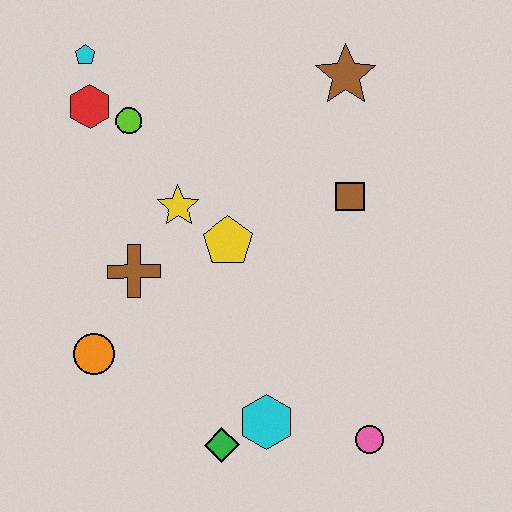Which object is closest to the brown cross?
The yellow star is closest to the brown cross.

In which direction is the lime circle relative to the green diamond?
The lime circle is above the green diamond.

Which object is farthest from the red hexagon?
The pink circle is farthest from the red hexagon.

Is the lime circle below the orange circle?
No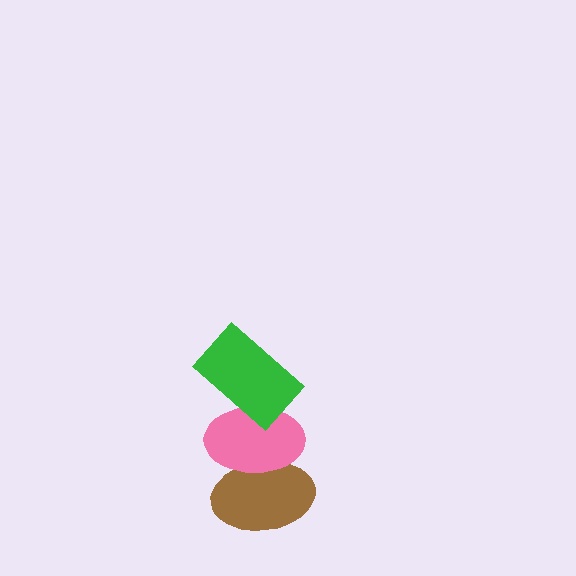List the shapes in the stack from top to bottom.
From top to bottom: the green rectangle, the pink ellipse, the brown ellipse.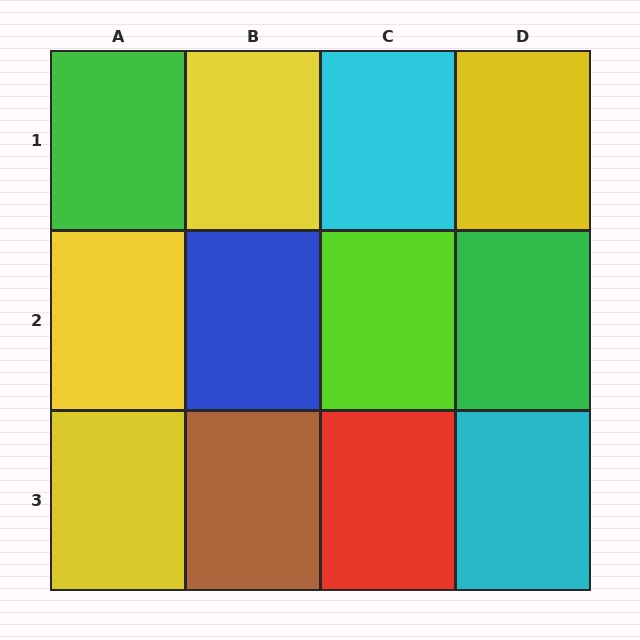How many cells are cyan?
2 cells are cyan.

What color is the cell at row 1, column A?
Green.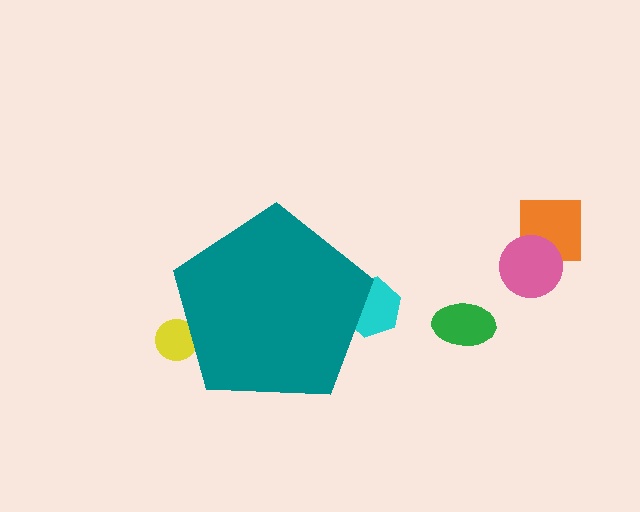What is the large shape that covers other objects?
A teal pentagon.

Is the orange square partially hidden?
No, the orange square is fully visible.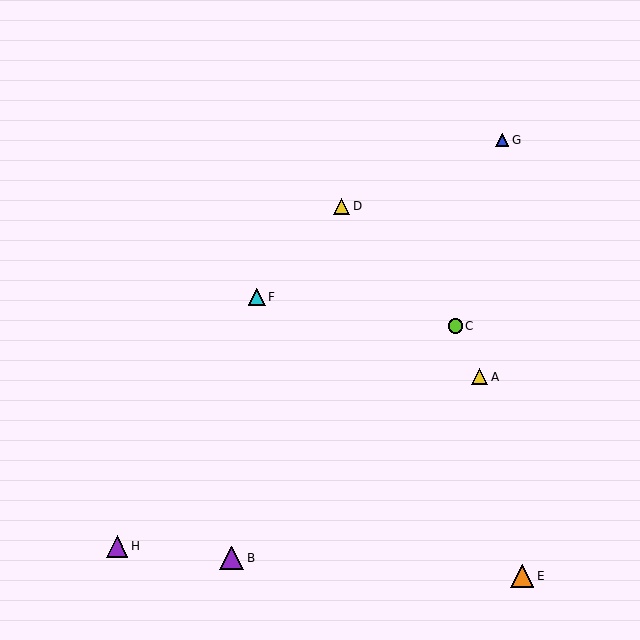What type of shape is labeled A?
Shape A is a yellow triangle.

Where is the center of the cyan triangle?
The center of the cyan triangle is at (257, 297).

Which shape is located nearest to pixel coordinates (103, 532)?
The purple triangle (labeled H) at (117, 546) is nearest to that location.